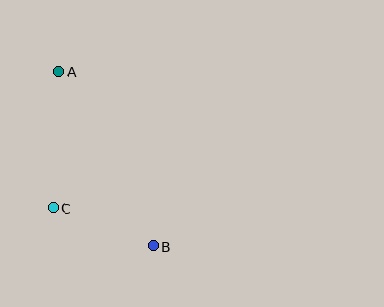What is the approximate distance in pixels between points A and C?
The distance between A and C is approximately 136 pixels.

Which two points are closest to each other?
Points B and C are closest to each other.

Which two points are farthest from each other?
Points A and B are farthest from each other.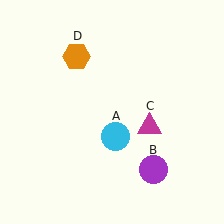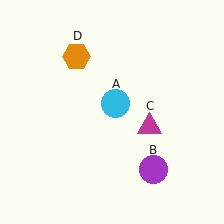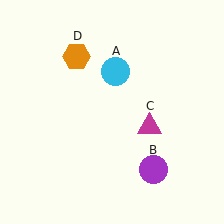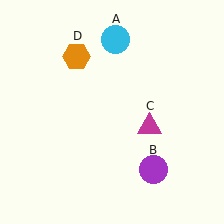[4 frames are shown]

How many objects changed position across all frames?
1 object changed position: cyan circle (object A).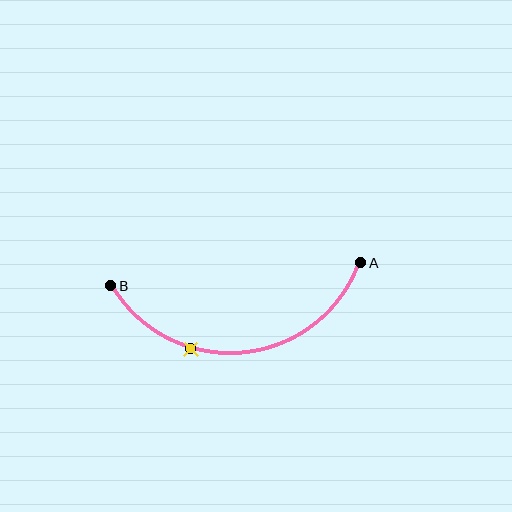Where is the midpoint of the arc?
The arc midpoint is the point on the curve farthest from the straight line joining A and B. It sits below that line.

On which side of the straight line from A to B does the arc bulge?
The arc bulges below the straight line connecting A and B.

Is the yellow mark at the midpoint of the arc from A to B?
No. The yellow mark lies on the arc but is closer to endpoint B. The arc midpoint would be at the point on the curve equidistant along the arc from both A and B.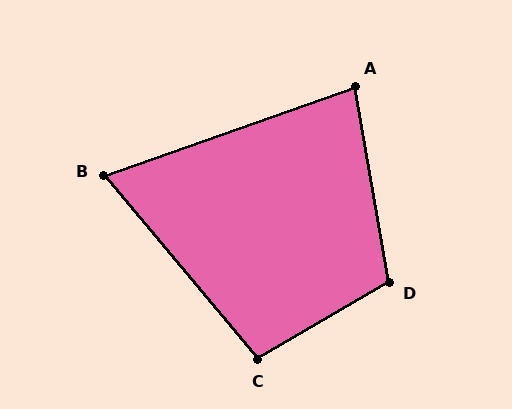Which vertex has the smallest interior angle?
B, at approximately 70 degrees.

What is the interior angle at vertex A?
Approximately 80 degrees (acute).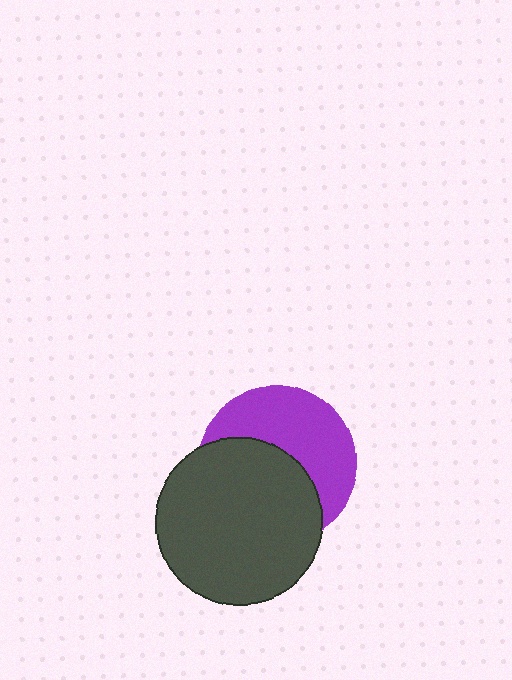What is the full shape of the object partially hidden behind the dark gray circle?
The partially hidden object is a purple circle.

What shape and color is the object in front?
The object in front is a dark gray circle.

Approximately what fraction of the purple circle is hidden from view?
Roughly 51% of the purple circle is hidden behind the dark gray circle.